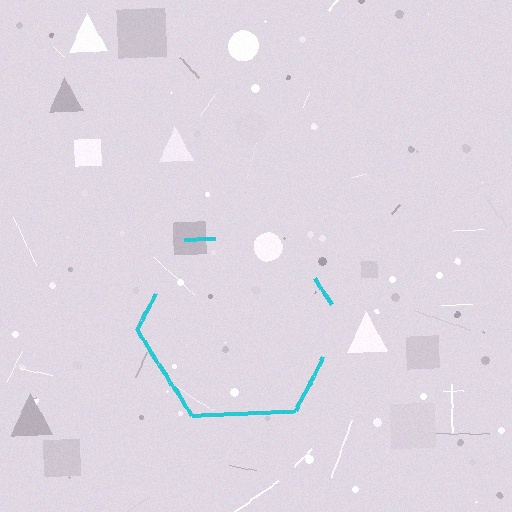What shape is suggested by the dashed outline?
The dashed outline suggests a hexagon.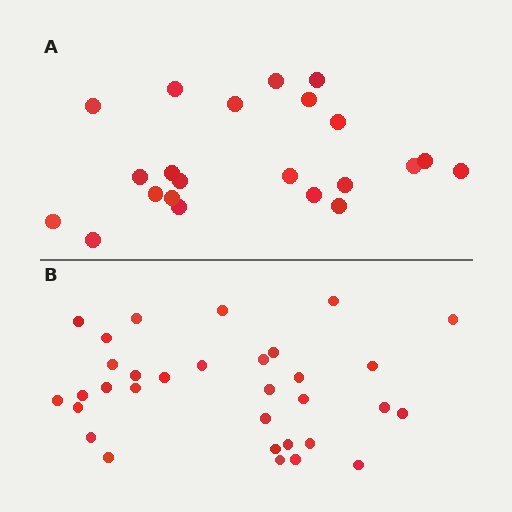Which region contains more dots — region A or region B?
Region B (the bottom region) has more dots.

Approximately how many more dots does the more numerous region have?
Region B has roughly 10 or so more dots than region A.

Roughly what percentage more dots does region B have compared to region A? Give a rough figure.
About 45% more.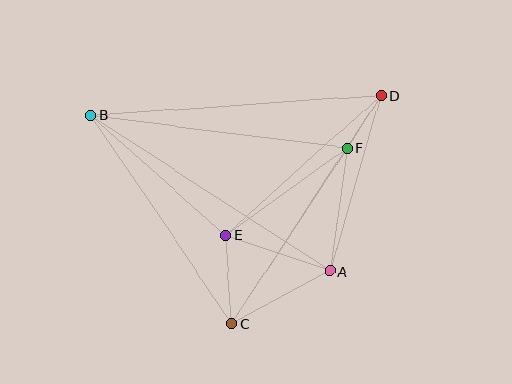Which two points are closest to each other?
Points D and F are closest to each other.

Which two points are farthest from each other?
Points B and D are farthest from each other.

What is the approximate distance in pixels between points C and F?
The distance between C and F is approximately 210 pixels.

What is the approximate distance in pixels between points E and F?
The distance between E and F is approximately 150 pixels.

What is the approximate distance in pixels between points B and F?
The distance between B and F is approximately 259 pixels.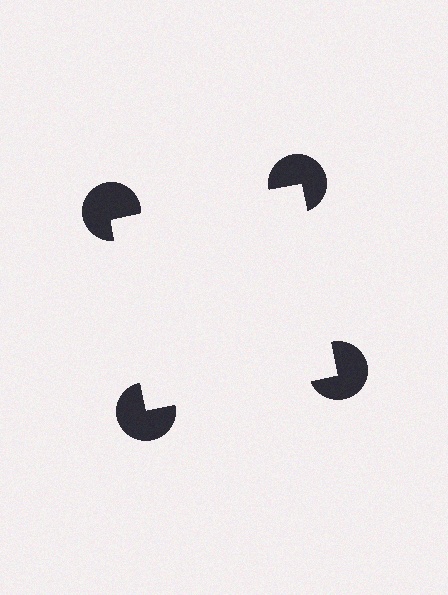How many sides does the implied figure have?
4 sides.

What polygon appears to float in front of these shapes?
An illusory square — its edges are inferred from the aligned wedge cuts in the pac-man discs, not physically drawn.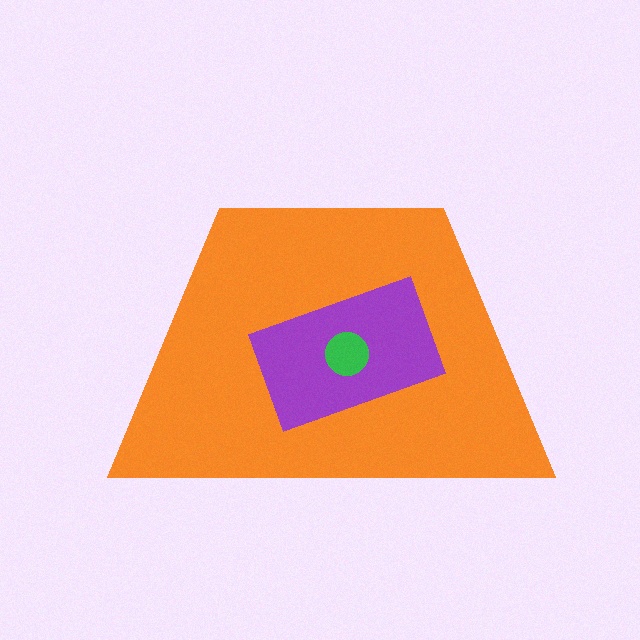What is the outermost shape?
The orange trapezoid.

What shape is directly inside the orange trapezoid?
The purple rectangle.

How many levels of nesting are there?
3.